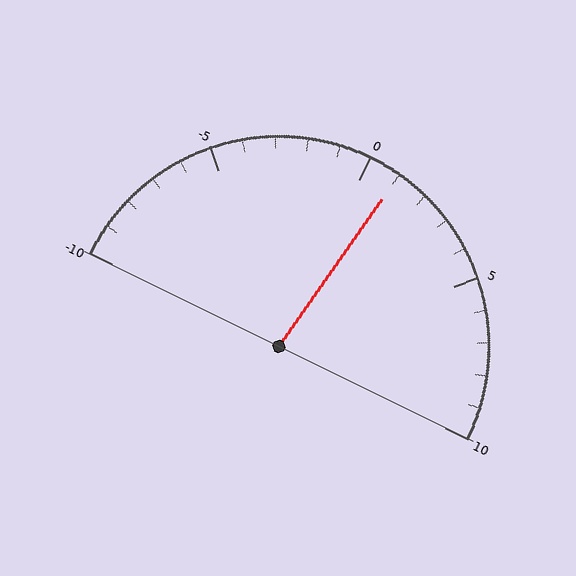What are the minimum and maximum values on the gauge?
The gauge ranges from -10 to 10.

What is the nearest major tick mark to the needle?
The nearest major tick mark is 0.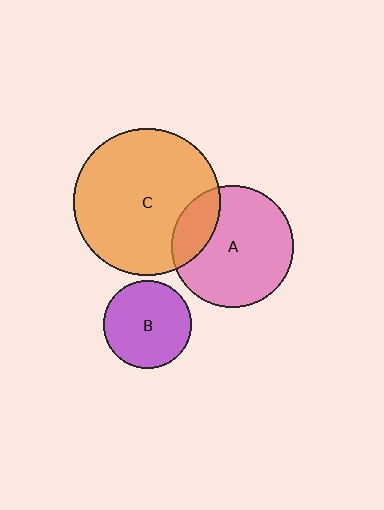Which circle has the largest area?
Circle C (orange).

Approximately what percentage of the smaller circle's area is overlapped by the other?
Approximately 20%.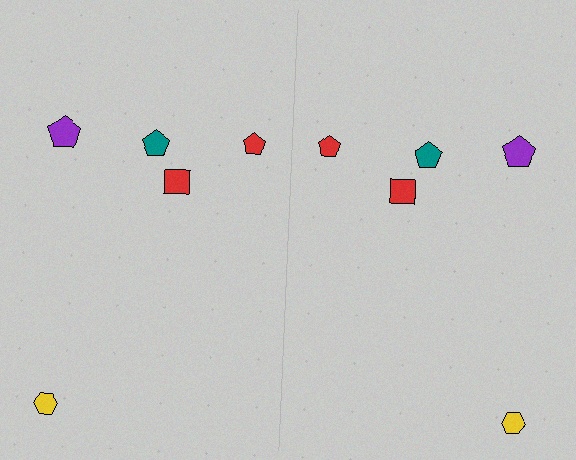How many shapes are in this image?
There are 10 shapes in this image.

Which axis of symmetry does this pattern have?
The pattern has a vertical axis of symmetry running through the center of the image.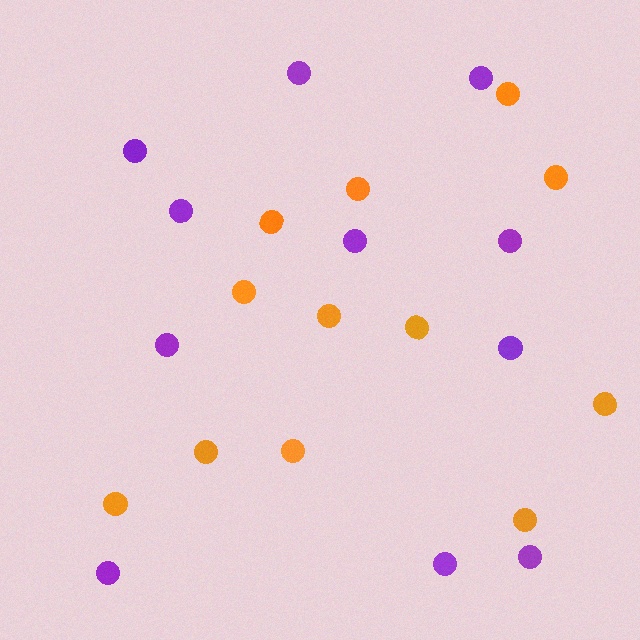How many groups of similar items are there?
There are 2 groups: one group of orange circles (12) and one group of purple circles (11).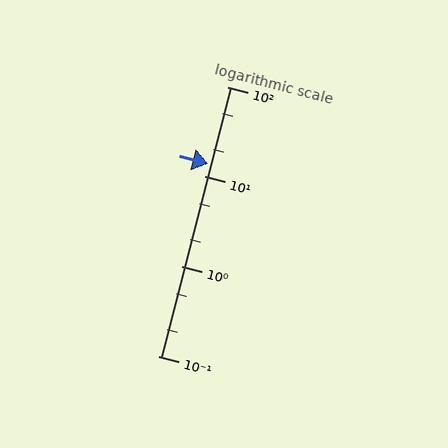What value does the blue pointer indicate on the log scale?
The pointer indicates approximately 14.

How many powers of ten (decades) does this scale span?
The scale spans 3 decades, from 0.1 to 100.